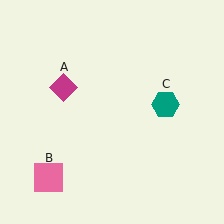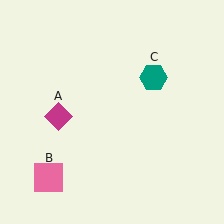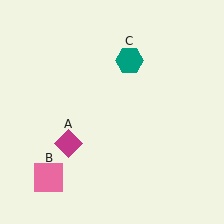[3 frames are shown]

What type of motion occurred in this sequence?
The magenta diamond (object A), teal hexagon (object C) rotated counterclockwise around the center of the scene.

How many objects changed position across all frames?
2 objects changed position: magenta diamond (object A), teal hexagon (object C).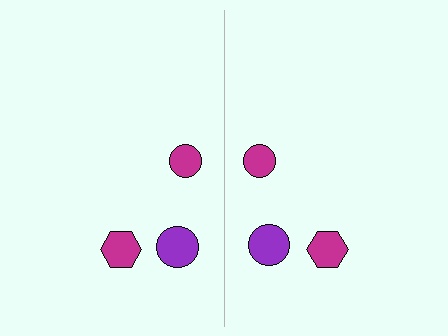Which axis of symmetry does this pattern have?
The pattern has a vertical axis of symmetry running through the center of the image.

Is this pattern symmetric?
Yes, this pattern has bilateral (reflection) symmetry.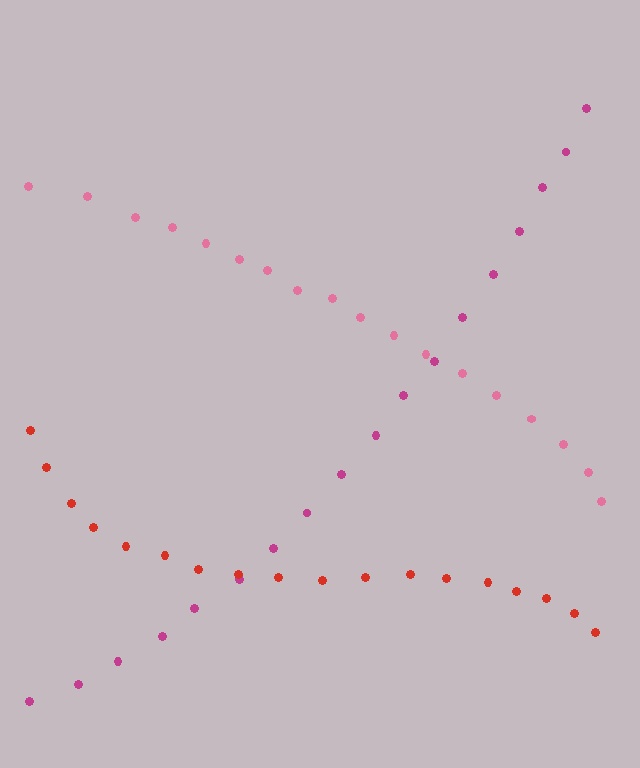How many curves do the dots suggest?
There are 3 distinct paths.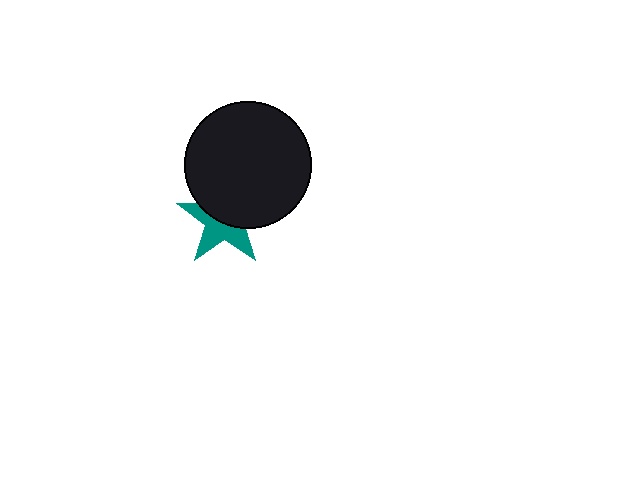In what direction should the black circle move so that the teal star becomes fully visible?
The black circle should move up. That is the shortest direction to clear the overlap and leave the teal star fully visible.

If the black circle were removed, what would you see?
You would see the complete teal star.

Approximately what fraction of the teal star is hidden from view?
Roughly 52% of the teal star is hidden behind the black circle.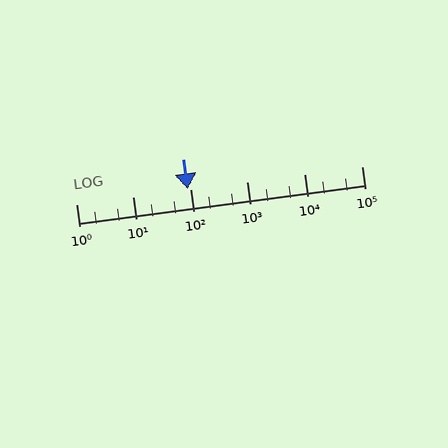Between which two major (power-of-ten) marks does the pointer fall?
The pointer is between 10 and 100.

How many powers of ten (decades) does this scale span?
The scale spans 5 decades, from 1 to 100000.